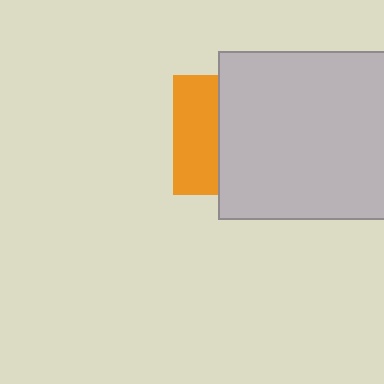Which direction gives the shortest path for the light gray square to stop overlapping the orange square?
Moving right gives the shortest separation.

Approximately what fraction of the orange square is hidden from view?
Roughly 63% of the orange square is hidden behind the light gray square.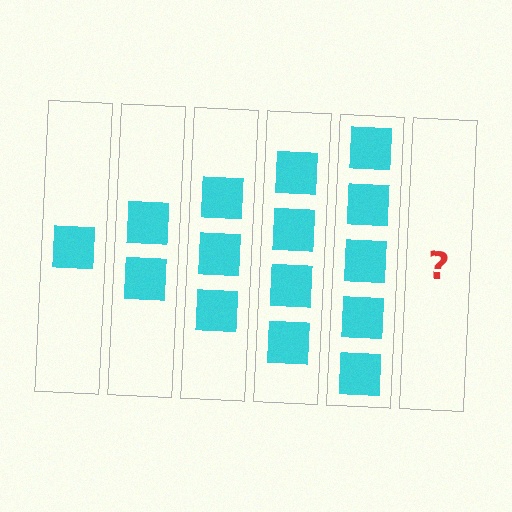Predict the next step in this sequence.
The next step is 6 squares.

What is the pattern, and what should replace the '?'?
The pattern is that each step adds one more square. The '?' should be 6 squares.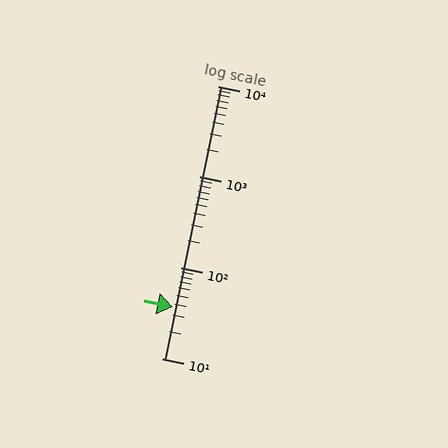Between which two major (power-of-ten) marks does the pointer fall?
The pointer is between 10 and 100.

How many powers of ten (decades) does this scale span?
The scale spans 3 decades, from 10 to 10000.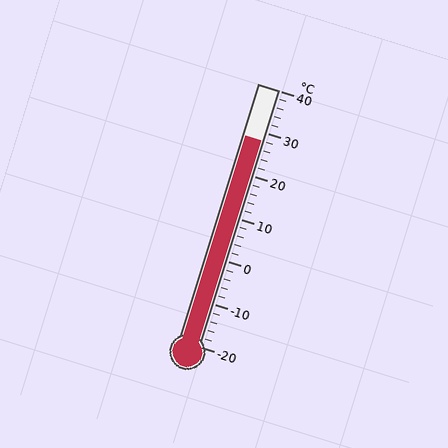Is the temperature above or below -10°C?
The temperature is above -10°C.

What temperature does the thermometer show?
The thermometer shows approximately 28°C.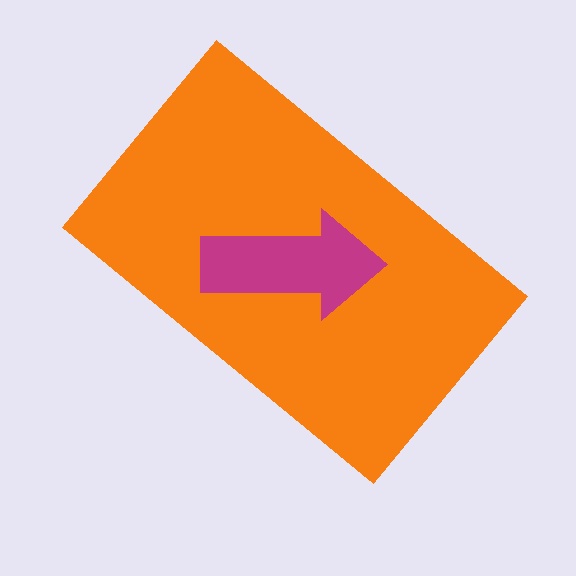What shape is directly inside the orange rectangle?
The magenta arrow.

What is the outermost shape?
The orange rectangle.